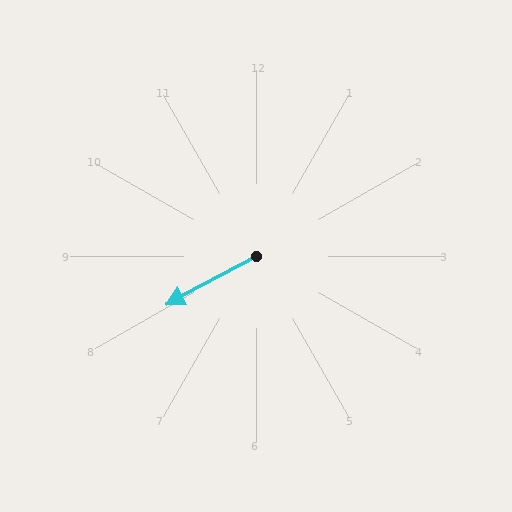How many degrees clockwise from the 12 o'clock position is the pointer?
Approximately 242 degrees.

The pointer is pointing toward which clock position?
Roughly 8 o'clock.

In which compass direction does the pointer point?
Southwest.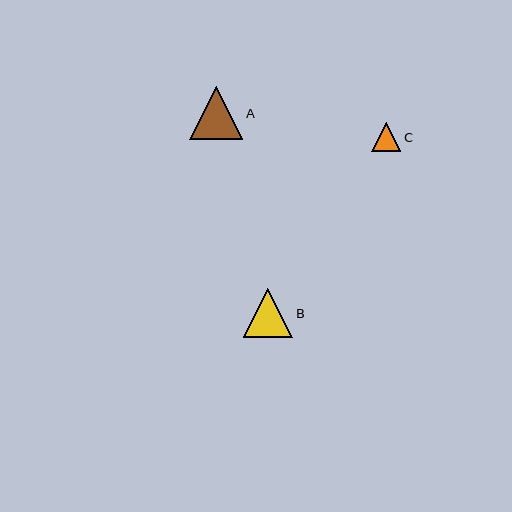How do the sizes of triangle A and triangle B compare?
Triangle A and triangle B are approximately the same size.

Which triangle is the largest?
Triangle A is the largest with a size of approximately 53 pixels.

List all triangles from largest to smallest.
From largest to smallest: A, B, C.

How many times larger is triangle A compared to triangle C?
Triangle A is approximately 1.8 times the size of triangle C.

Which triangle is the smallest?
Triangle C is the smallest with a size of approximately 29 pixels.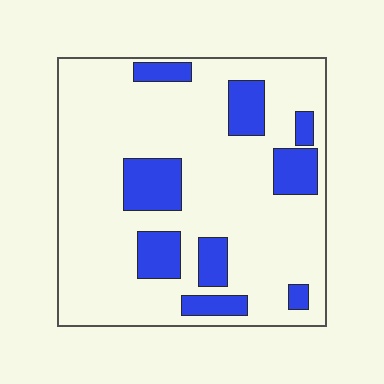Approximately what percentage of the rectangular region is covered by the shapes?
Approximately 20%.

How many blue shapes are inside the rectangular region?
9.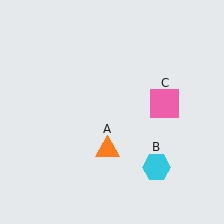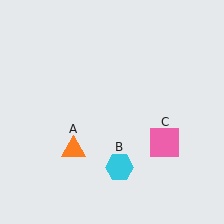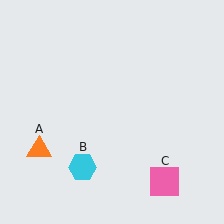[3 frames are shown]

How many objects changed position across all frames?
3 objects changed position: orange triangle (object A), cyan hexagon (object B), pink square (object C).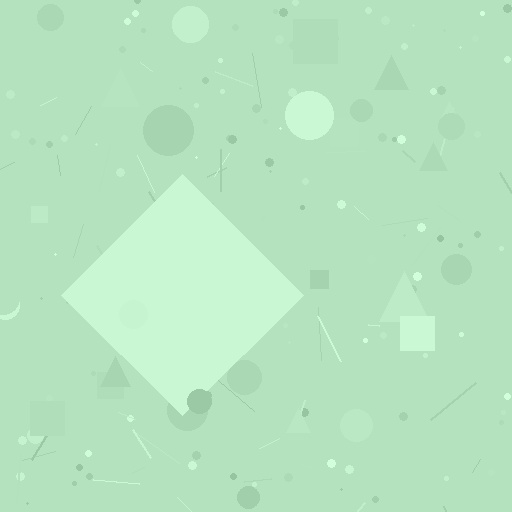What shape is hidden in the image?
A diamond is hidden in the image.